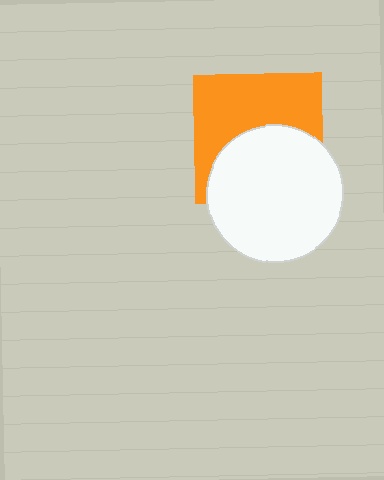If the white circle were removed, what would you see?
You would see the complete orange square.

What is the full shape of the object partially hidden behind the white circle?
The partially hidden object is an orange square.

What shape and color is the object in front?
The object in front is a white circle.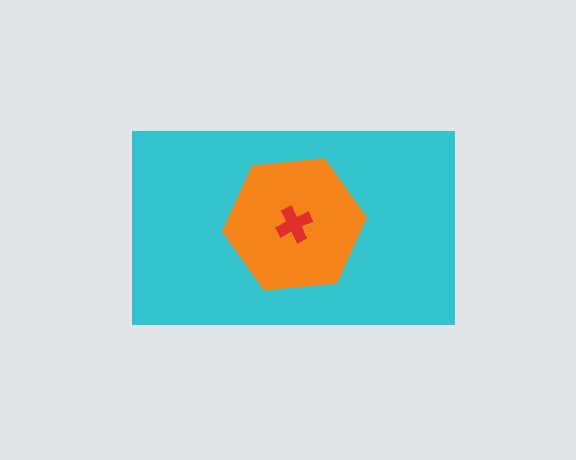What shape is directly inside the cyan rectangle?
The orange hexagon.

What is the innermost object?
The red cross.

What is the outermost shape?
The cyan rectangle.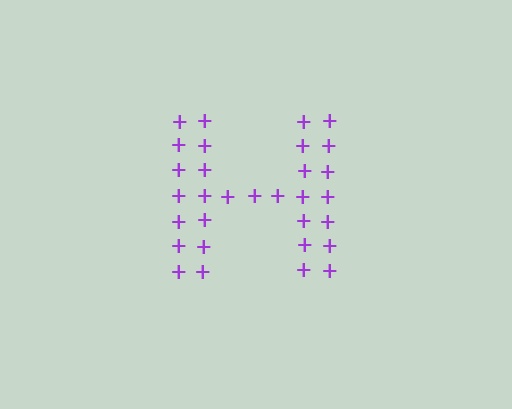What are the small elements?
The small elements are plus signs.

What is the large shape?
The large shape is the letter H.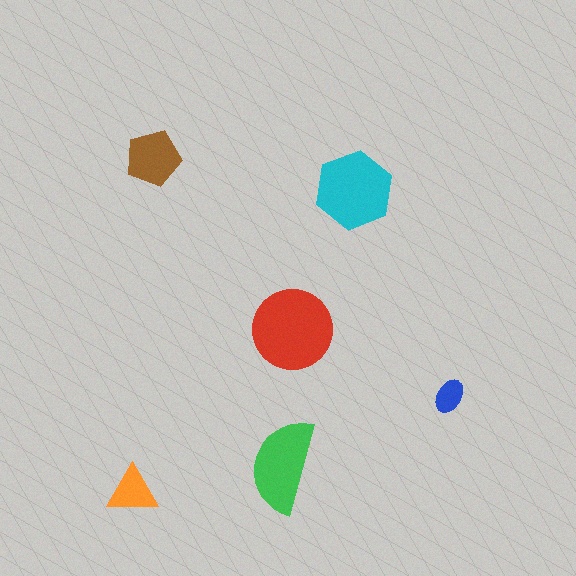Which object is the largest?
The red circle.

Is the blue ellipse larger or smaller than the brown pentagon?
Smaller.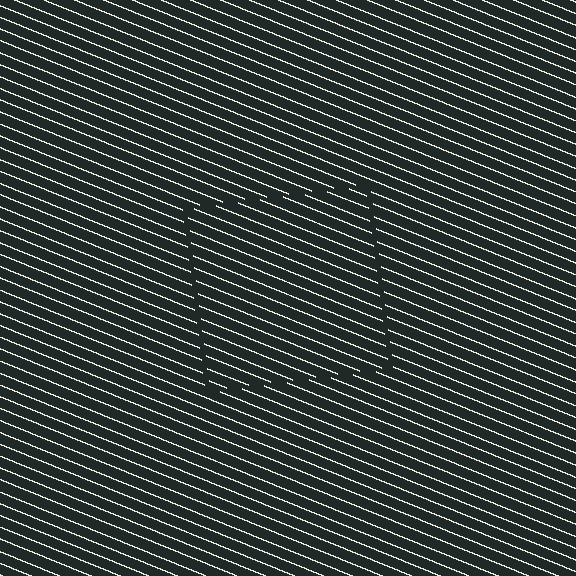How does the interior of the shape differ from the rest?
The interior of the shape contains the same grating, shifted by half a period — the contour is defined by the phase discontinuity where line-ends from the inner and outer gratings abut.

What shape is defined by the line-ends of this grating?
An illusory square. The interior of the shape contains the same grating, shifted by half a period — the contour is defined by the phase discontinuity where line-ends from the inner and outer gratings abut.